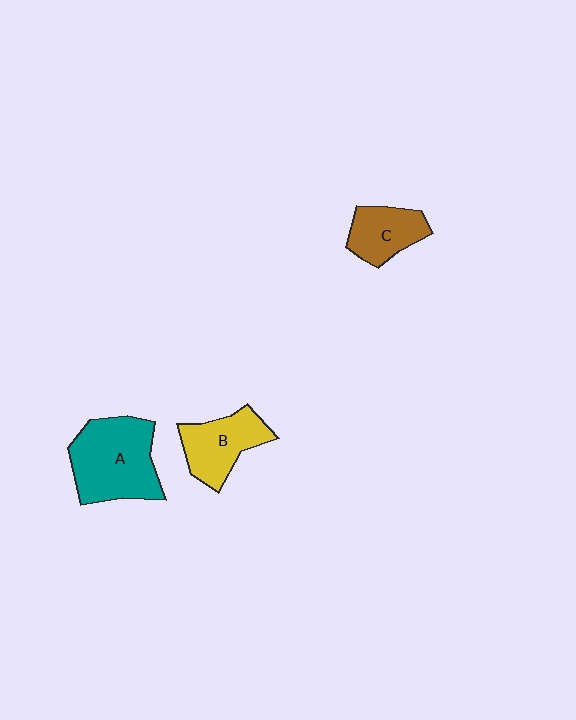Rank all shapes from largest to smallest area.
From largest to smallest: A (teal), B (yellow), C (brown).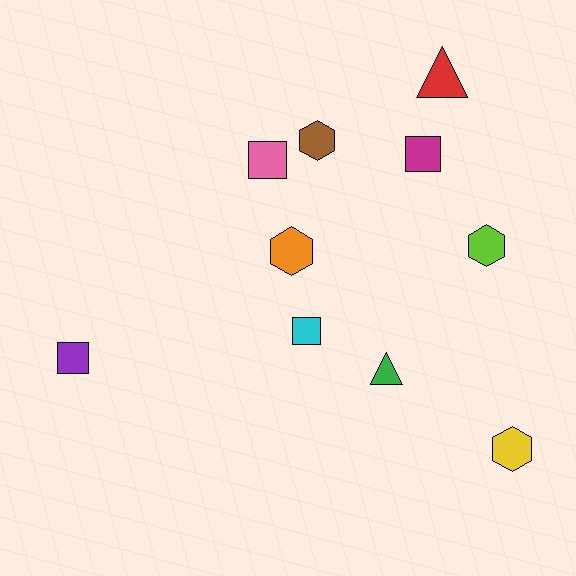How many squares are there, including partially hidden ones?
There are 4 squares.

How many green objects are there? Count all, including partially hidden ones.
There is 1 green object.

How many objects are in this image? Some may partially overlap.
There are 10 objects.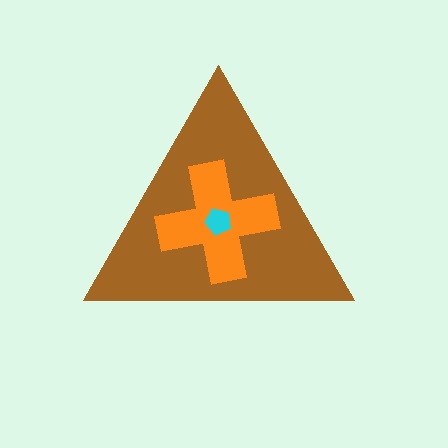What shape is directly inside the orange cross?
The cyan pentagon.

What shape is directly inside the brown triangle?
The orange cross.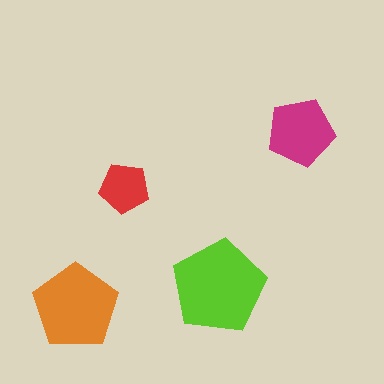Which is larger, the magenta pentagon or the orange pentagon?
The orange one.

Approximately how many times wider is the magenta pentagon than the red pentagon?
About 1.5 times wider.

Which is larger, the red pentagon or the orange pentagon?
The orange one.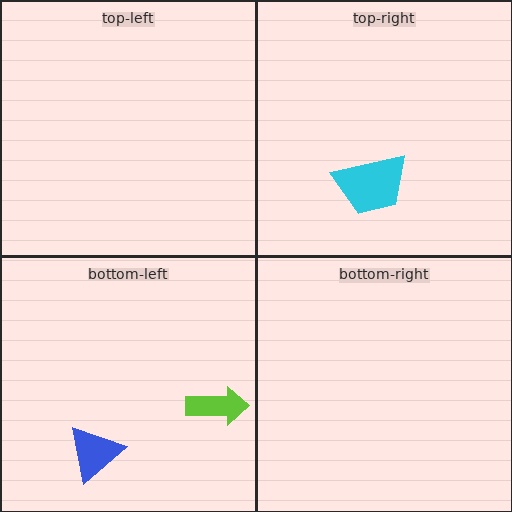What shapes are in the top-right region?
The cyan trapezoid.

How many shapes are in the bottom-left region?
2.